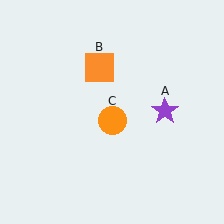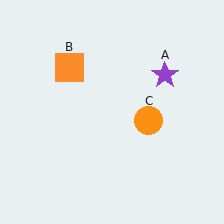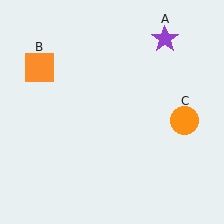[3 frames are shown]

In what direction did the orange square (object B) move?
The orange square (object B) moved left.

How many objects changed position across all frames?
3 objects changed position: purple star (object A), orange square (object B), orange circle (object C).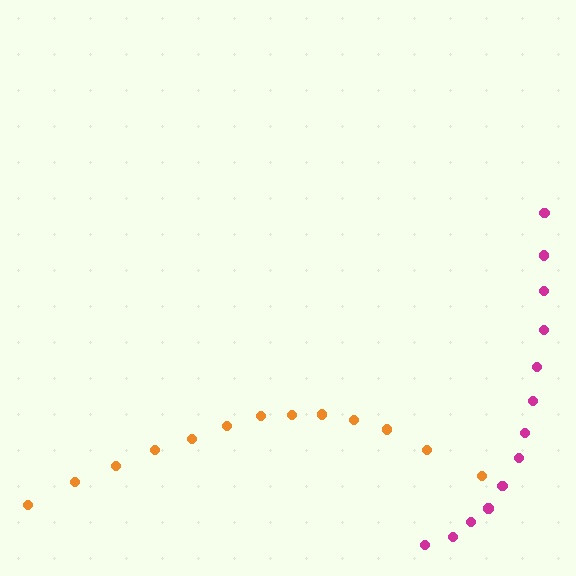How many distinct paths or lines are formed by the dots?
There are 2 distinct paths.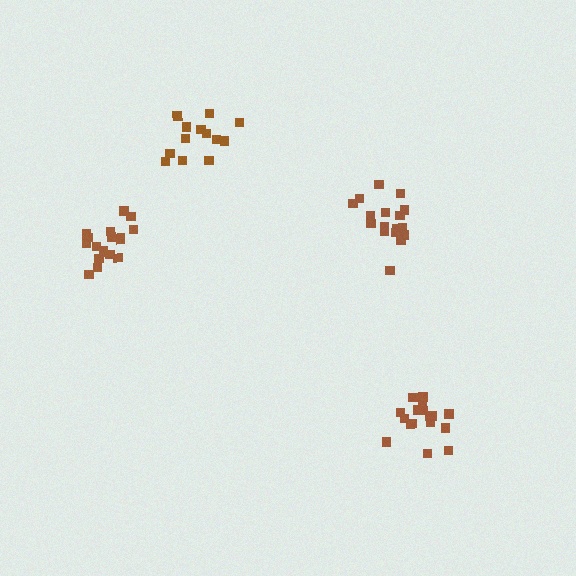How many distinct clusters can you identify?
There are 4 distinct clusters.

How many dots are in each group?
Group 1: 17 dots, Group 2: 18 dots, Group 3: 13 dots, Group 4: 18 dots (66 total).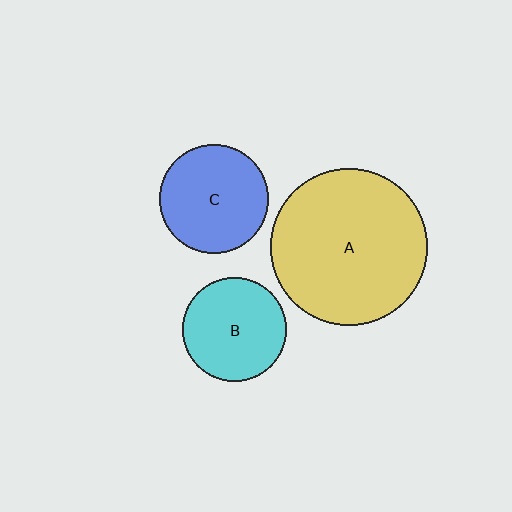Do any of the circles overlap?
No, none of the circles overlap.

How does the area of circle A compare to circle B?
Approximately 2.3 times.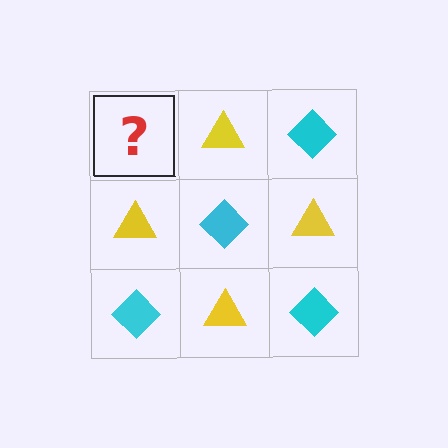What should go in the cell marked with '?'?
The missing cell should contain a cyan diamond.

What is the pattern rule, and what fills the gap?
The rule is that it alternates cyan diamond and yellow triangle in a checkerboard pattern. The gap should be filled with a cyan diamond.